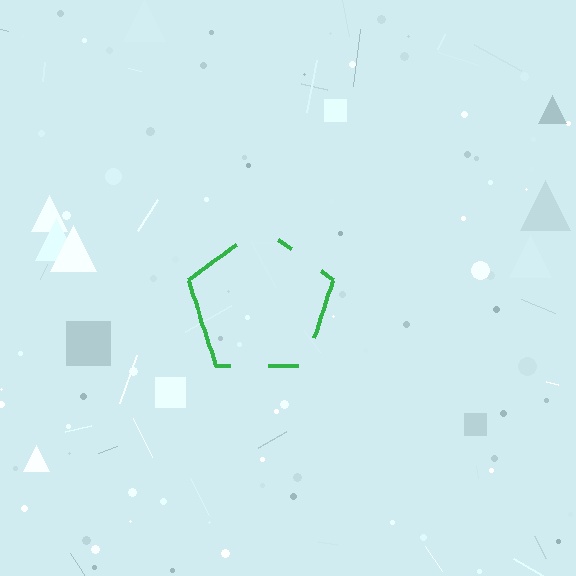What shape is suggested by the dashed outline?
The dashed outline suggests a pentagon.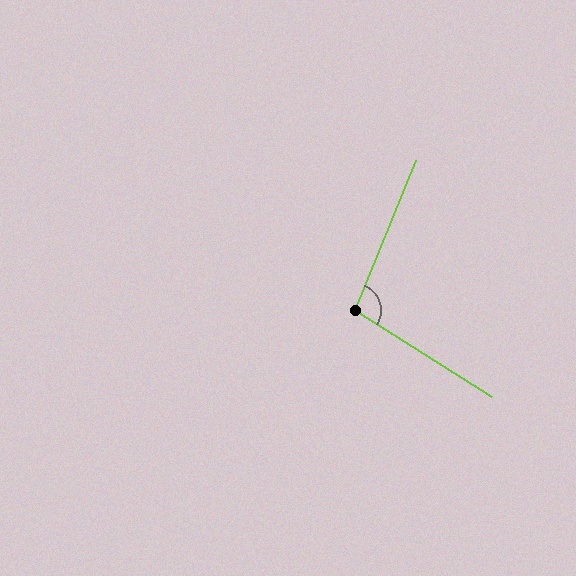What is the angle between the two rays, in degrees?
Approximately 100 degrees.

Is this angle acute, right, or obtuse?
It is obtuse.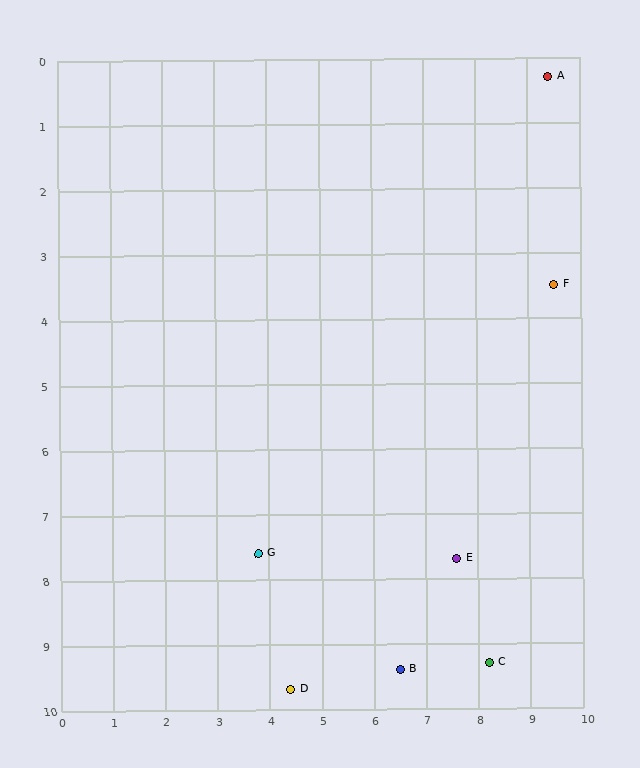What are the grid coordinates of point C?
Point C is at approximately (8.2, 9.3).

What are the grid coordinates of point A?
Point A is at approximately (9.4, 0.3).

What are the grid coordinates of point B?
Point B is at approximately (6.5, 9.4).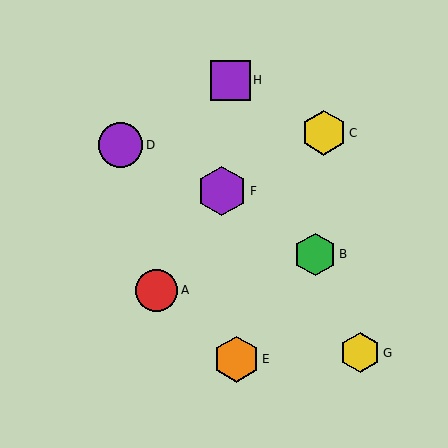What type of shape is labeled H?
Shape H is a purple square.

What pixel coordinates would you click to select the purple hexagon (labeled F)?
Click at (222, 191) to select the purple hexagon F.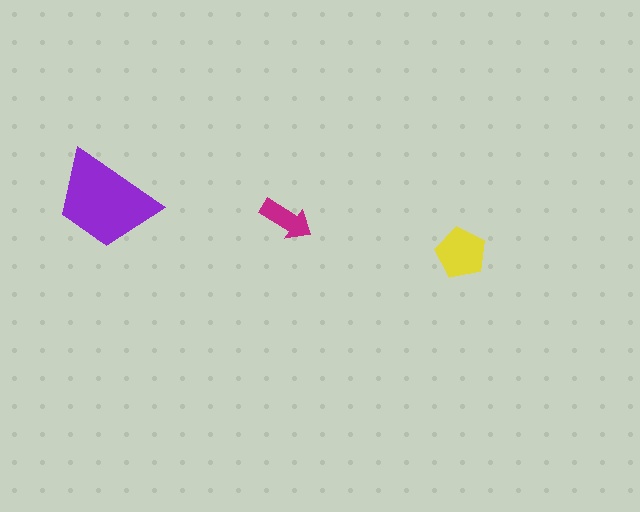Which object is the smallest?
The magenta arrow.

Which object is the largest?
The purple trapezoid.